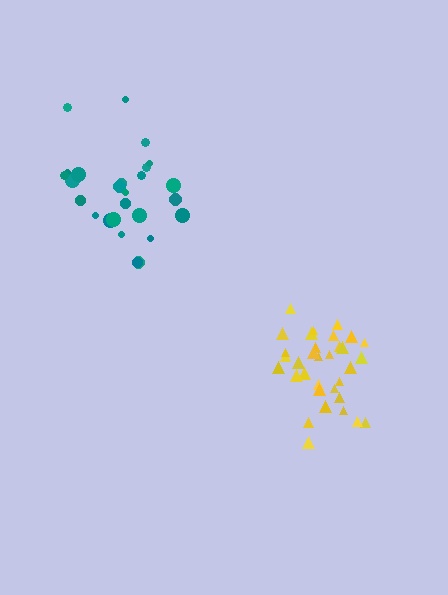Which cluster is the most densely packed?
Yellow.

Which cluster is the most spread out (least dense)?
Teal.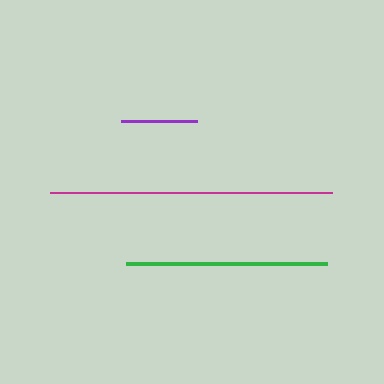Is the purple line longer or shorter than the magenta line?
The magenta line is longer than the purple line.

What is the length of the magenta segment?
The magenta segment is approximately 282 pixels long.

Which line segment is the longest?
The magenta line is the longest at approximately 282 pixels.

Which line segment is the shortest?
The purple line is the shortest at approximately 77 pixels.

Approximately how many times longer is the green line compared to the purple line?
The green line is approximately 2.6 times the length of the purple line.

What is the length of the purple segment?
The purple segment is approximately 77 pixels long.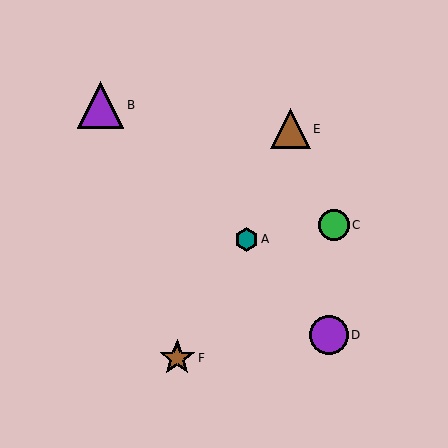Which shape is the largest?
The purple triangle (labeled B) is the largest.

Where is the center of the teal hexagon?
The center of the teal hexagon is at (246, 239).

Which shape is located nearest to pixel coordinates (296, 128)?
The brown triangle (labeled E) at (291, 129) is nearest to that location.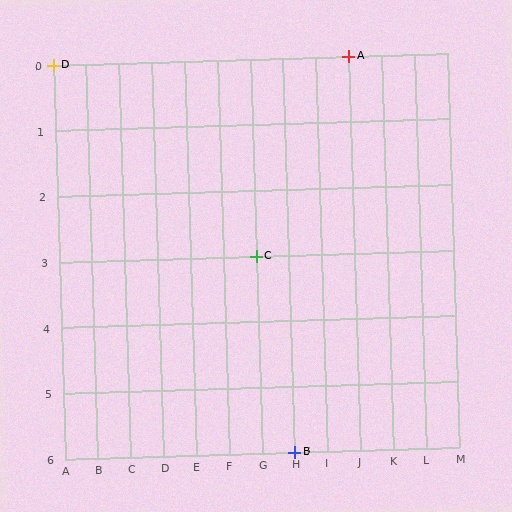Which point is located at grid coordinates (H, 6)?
Point B is at (H, 6).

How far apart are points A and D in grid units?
Points A and D are 9 columns apart.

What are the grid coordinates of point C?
Point C is at grid coordinates (G, 3).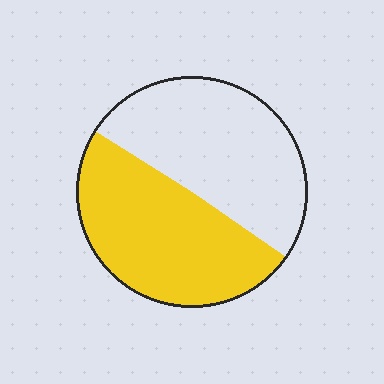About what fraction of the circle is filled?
About one half (1/2).